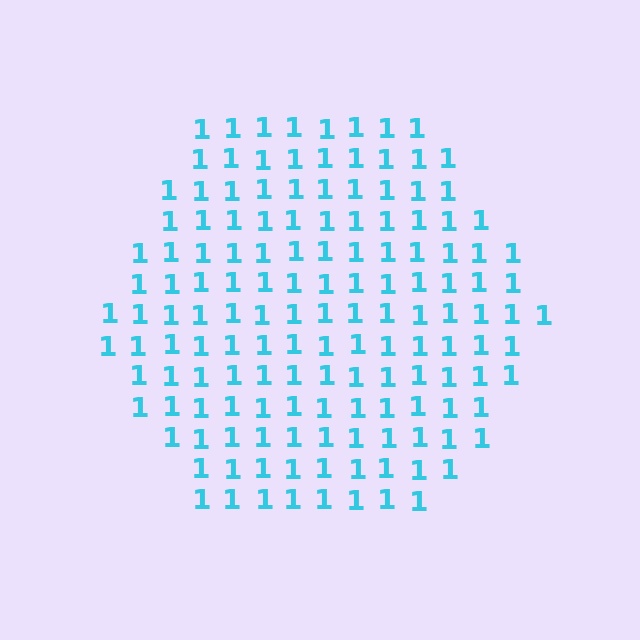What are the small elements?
The small elements are digit 1's.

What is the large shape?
The large shape is a hexagon.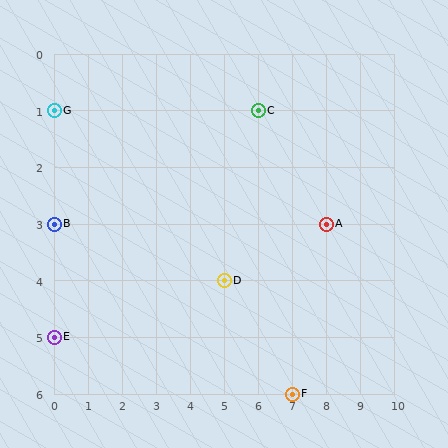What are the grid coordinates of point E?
Point E is at grid coordinates (0, 5).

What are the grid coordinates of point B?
Point B is at grid coordinates (0, 3).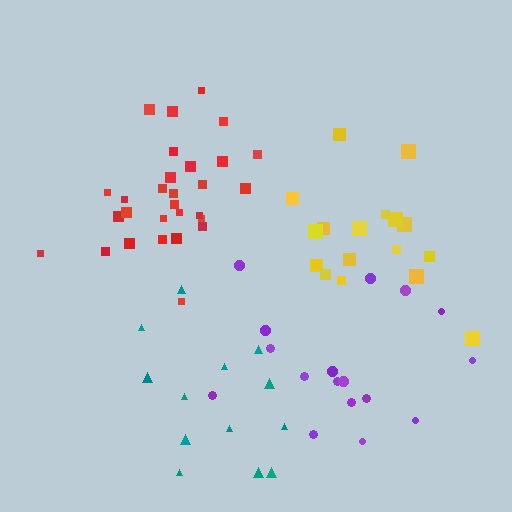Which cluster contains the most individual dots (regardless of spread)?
Red (29).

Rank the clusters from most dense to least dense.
red, yellow, purple, teal.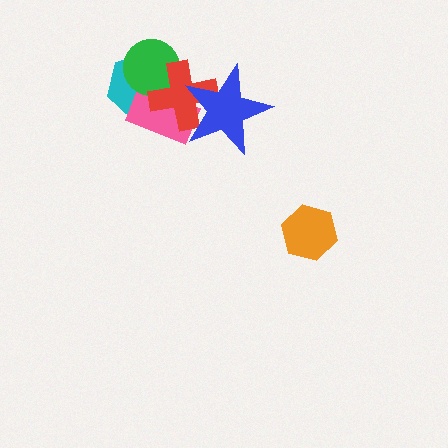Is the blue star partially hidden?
No, no other shape covers it.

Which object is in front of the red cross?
The blue star is in front of the red cross.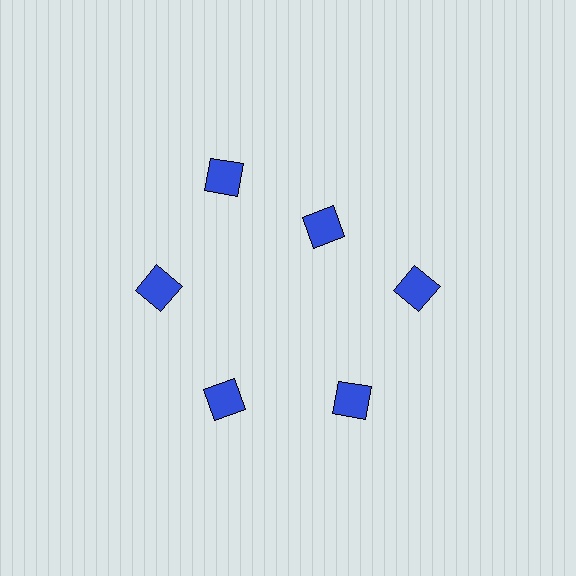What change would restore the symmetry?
The symmetry would be restored by moving it outward, back onto the ring so that all 6 diamonds sit at equal angles and equal distance from the center.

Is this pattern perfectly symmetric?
No. The 6 blue diamonds are arranged in a ring, but one element near the 1 o'clock position is pulled inward toward the center, breaking the 6-fold rotational symmetry.